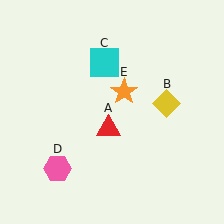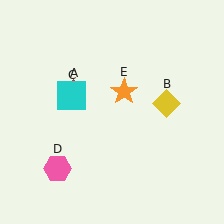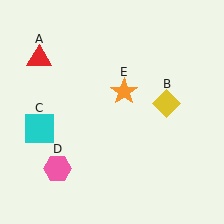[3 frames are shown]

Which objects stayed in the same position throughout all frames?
Yellow diamond (object B) and pink hexagon (object D) and orange star (object E) remained stationary.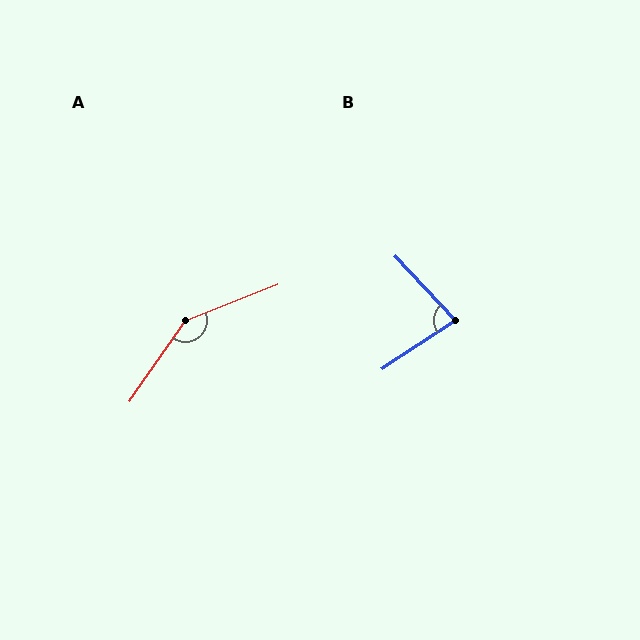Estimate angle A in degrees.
Approximately 146 degrees.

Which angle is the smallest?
B, at approximately 81 degrees.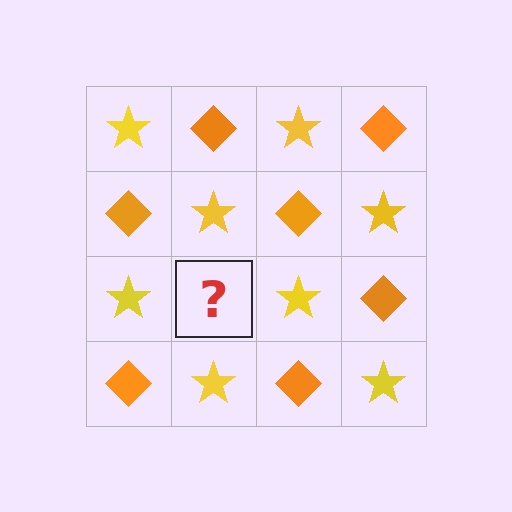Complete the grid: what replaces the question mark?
The question mark should be replaced with an orange diamond.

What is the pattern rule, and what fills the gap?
The rule is that it alternates yellow star and orange diamond in a checkerboard pattern. The gap should be filled with an orange diamond.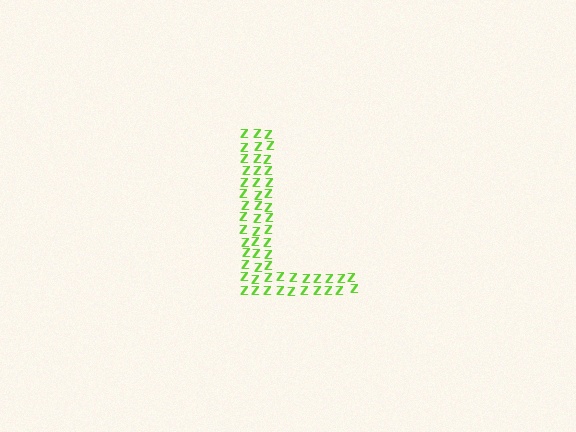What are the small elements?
The small elements are letter Z's.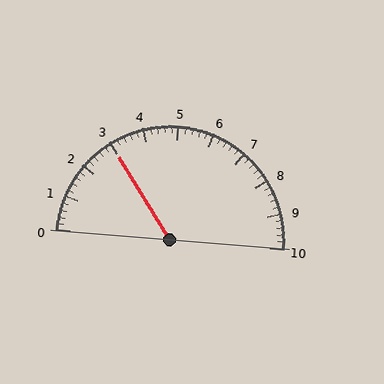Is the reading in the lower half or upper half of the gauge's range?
The reading is in the lower half of the range (0 to 10).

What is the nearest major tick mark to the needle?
The nearest major tick mark is 3.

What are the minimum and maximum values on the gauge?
The gauge ranges from 0 to 10.